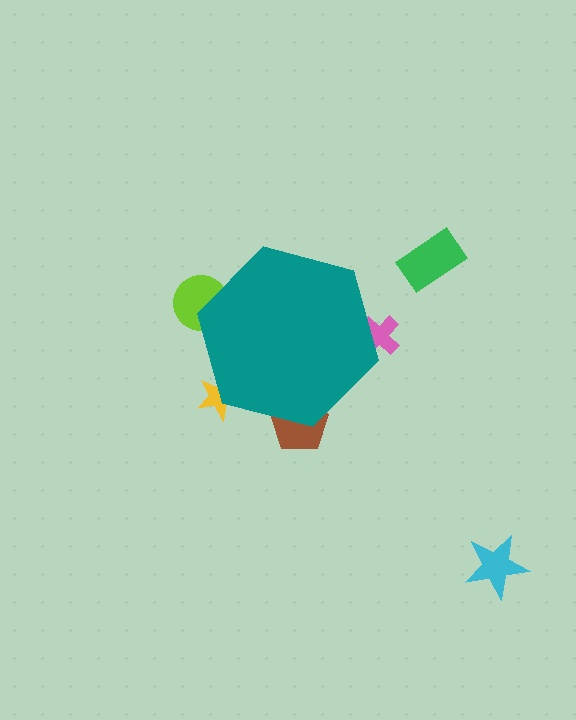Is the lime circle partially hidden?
Yes, the lime circle is partially hidden behind the teal hexagon.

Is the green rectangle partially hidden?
No, the green rectangle is fully visible.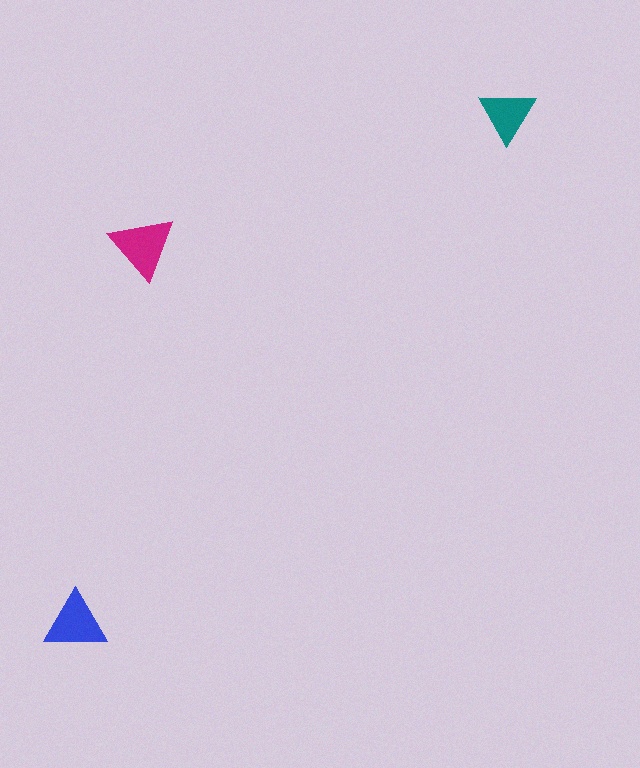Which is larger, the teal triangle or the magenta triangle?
The magenta one.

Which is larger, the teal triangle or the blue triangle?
The blue one.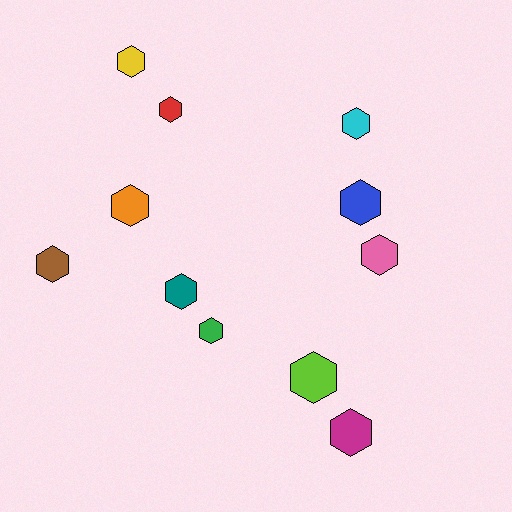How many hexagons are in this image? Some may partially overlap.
There are 11 hexagons.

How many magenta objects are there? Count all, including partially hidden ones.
There is 1 magenta object.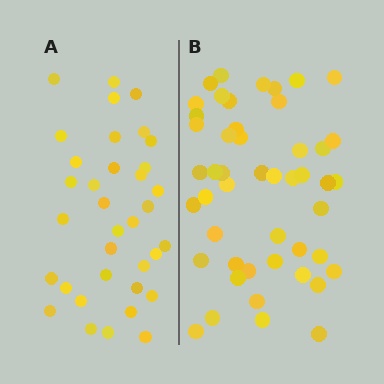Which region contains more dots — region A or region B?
Region B (the right region) has more dots.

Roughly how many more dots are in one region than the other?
Region B has approximately 15 more dots than region A.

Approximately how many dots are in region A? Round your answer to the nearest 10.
About 40 dots. (The exact count is 35, which rounds to 40.)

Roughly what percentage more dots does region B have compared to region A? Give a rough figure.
About 35% more.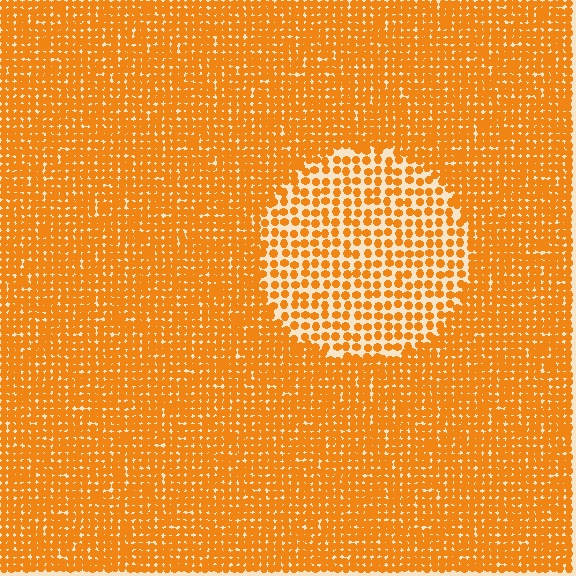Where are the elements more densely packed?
The elements are more densely packed outside the circle boundary.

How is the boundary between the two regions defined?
The boundary is defined by a change in element density (approximately 1.9x ratio). All elements are the same color, size, and shape.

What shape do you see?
I see a circle.